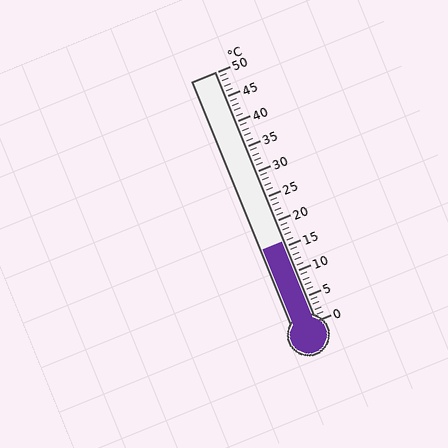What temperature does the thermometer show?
The thermometer shows approximately 16°C.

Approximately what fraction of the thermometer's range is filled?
The thermometer is filled to approximately 30% of its range.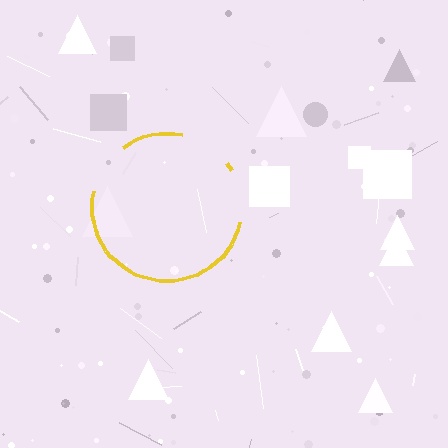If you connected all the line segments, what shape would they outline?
They would outline a circle.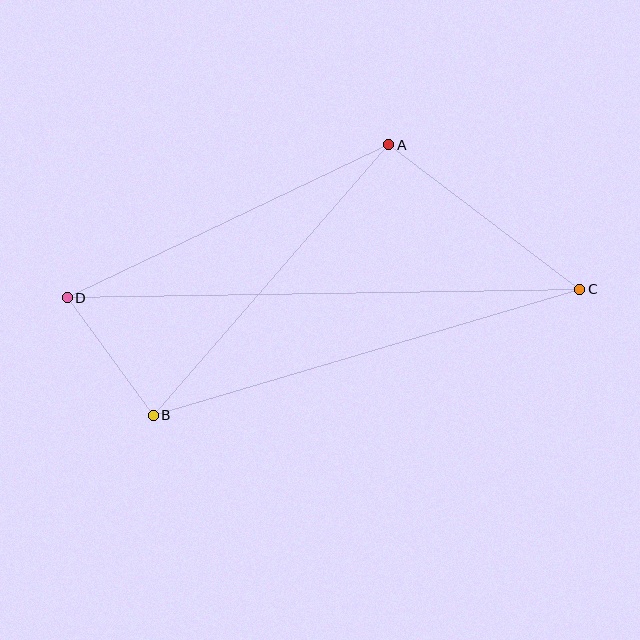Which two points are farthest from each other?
Points C and D are farthest from each other.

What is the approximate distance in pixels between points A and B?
The distance between A and B is approximately 359 pixels.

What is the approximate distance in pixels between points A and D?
The distance between A and D is approximately 356 pixels.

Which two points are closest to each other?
Points B and D are closest to each other.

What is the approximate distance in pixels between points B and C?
The distance between B and C is approximately 445 pixels.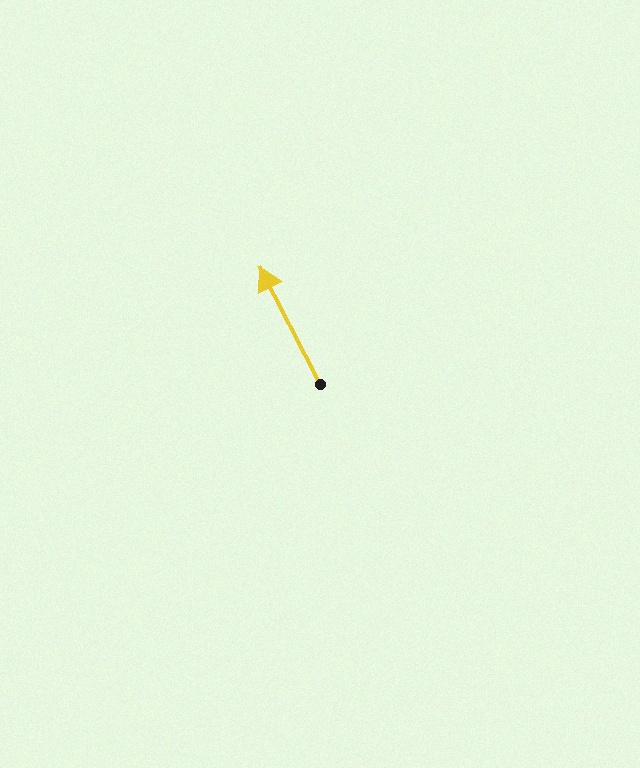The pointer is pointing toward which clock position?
Roughly 11 o'clock.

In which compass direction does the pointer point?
Northwest.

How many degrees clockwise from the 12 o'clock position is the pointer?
Approximately 333 degrees.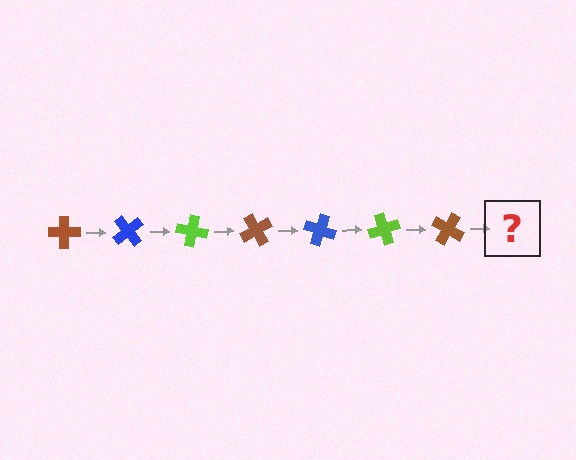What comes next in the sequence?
The next element should be a blue cross, rotated 350 degrees from the start.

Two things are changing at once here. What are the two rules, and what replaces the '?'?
The two rules are that it rotates 50 degrees each step and the color cycles through brown, blue, and lime. The '?' should be a blue cross, rotated 350 degrees from the start.